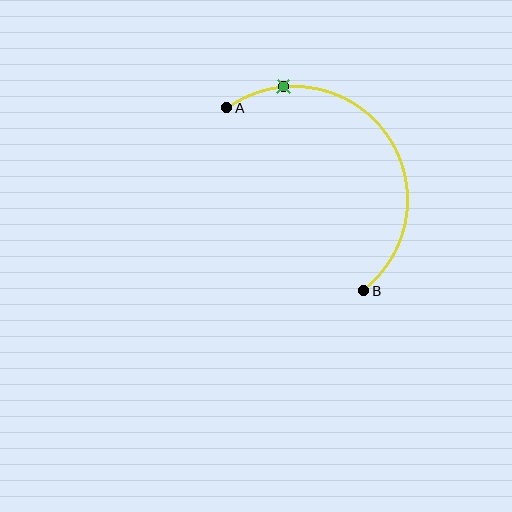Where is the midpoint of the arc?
The arc midpoint is the point on the curve farthest from the straight line joining A and B. It sits above and to the right of that line.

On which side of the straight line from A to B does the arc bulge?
The arc bulges above and to the right of the straight line connecting A and B.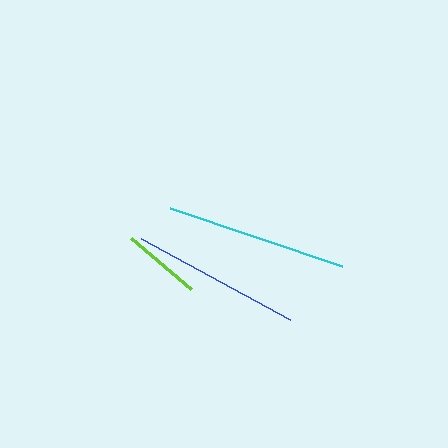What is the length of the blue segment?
The blue segment is approximately 170 pixels long.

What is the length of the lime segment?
The lime segment is approximately 79 pixels long.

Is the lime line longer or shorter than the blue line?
The blue line is longer than the lime line.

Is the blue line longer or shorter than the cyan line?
The cyan line is longer than the blue line.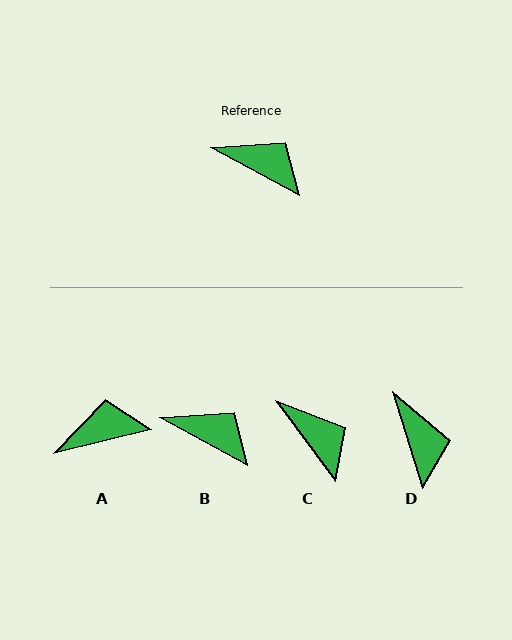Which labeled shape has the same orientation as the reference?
B.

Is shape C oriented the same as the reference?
No, it is off by about 24 degrees.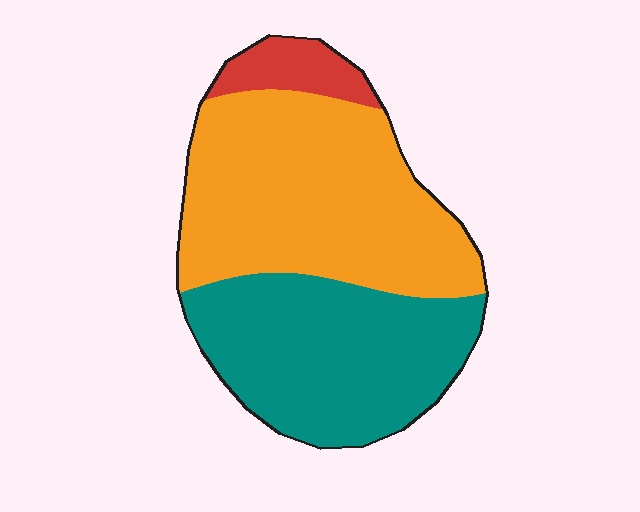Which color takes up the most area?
Orange, at roughly 50%.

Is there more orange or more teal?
Orange.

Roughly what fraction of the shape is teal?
Teal covers roughly 40% of the shape.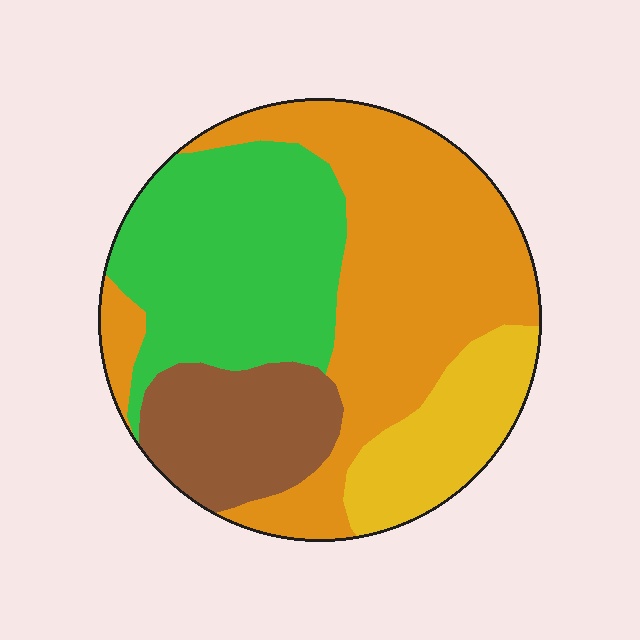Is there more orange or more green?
Orange.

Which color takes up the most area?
Orange, at roughly 40%.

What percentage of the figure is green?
Green covers 30% of the figure.